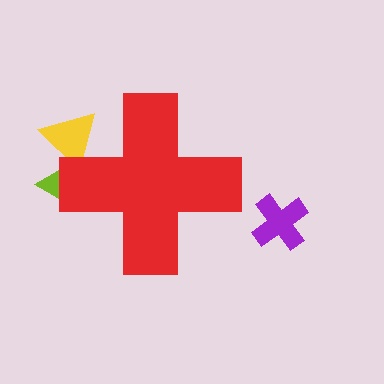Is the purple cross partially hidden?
No, the purple cross is fully visible.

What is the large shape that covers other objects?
A red cross.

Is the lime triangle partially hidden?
Yes, the lime triangle is partially hidden behind the red cross.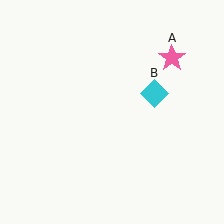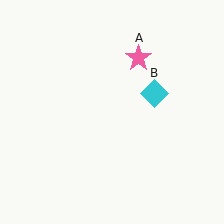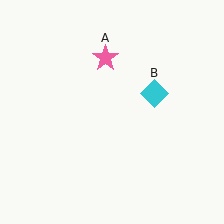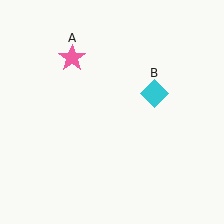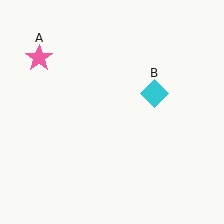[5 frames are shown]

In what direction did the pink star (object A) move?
The pink star (object A) moved left.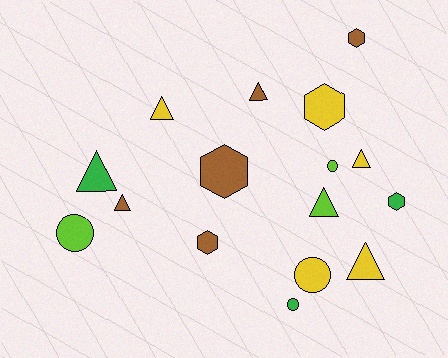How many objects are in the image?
There are 16 objects.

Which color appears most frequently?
Yellow, with 5 objects.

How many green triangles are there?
There is 1 green triangle.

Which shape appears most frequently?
Triangle, with 7 objects.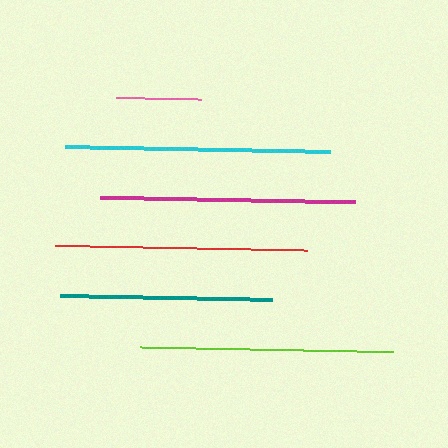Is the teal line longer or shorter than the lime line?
The lime line is longer than the teal line.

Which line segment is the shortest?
The pink line is the shortest at approximately 85 pixels.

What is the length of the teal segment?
The teal segment is approximately 211 pixels long.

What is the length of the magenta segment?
The magenta segment is approximately 255 pixels long.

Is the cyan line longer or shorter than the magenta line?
The cyan line is longer than the magenta line.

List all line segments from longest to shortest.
From longest to shortest: cyan, magenta, lime, red, teal, pink.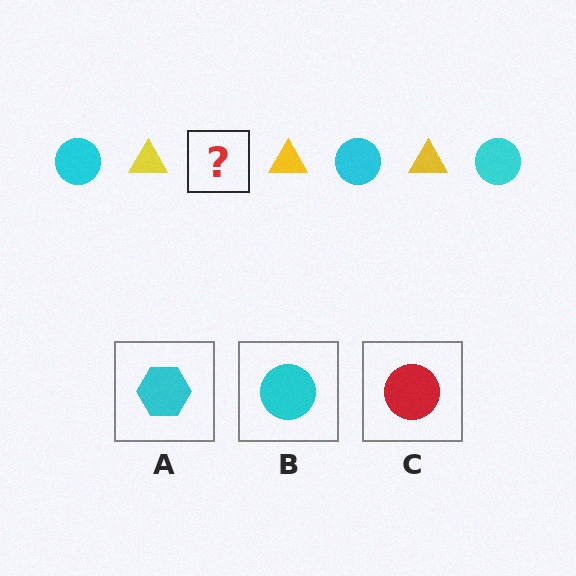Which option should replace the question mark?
Option B.